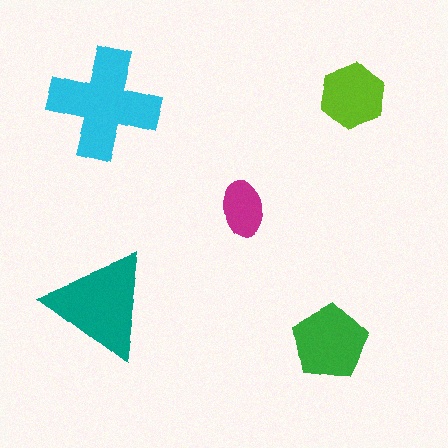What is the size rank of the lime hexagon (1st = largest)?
4th.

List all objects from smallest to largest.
The magenta ellipse, the lime hexagon, the green pentagon, the teal triangle, the cyan cross.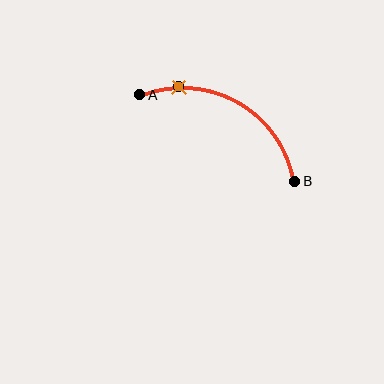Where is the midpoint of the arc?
The arc midpoint is the point on the curve farthest from the straight line joining A and B. It sits above that line.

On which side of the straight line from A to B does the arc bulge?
The arc bulges above the straight line connecting A and B.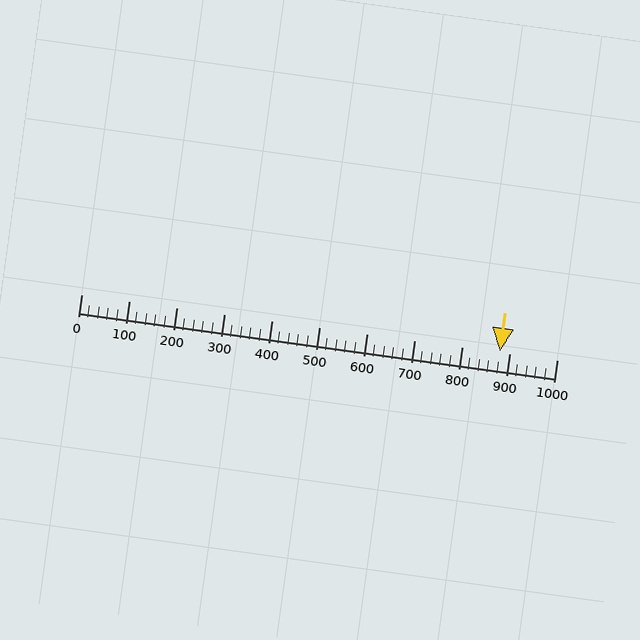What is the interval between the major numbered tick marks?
The major tick marks are spaced 100 units apart.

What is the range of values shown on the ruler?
The ruler shows values from 0 to 1000.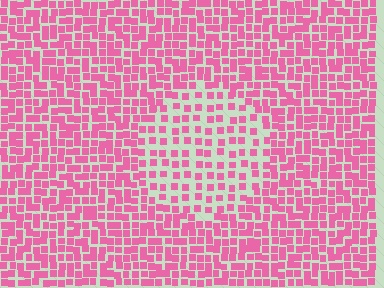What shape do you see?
I see a circle.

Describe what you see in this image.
The image contains small pink elements arranged at two different densities. A circle-shaped region is visible where the elements are less densely packed than the surrounding area.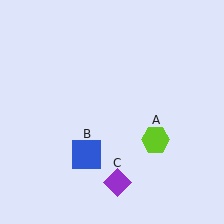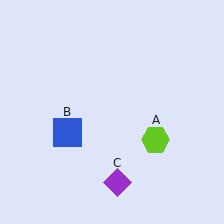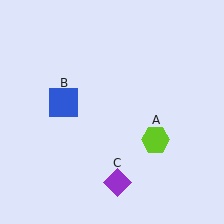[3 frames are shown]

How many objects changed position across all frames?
1 object changed position: blue square (object B).